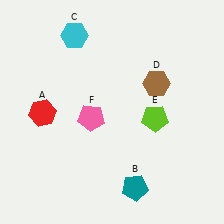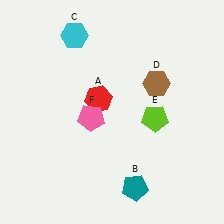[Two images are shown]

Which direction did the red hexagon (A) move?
The red hexagon (A) moved right.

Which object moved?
The red hexagon (A) moved right.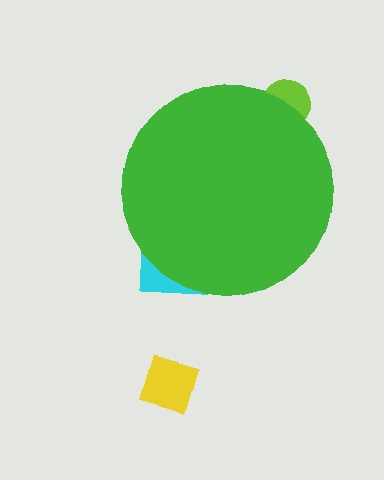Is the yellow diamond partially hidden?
No, the yellow diamond is fully visible.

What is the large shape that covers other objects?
A green circle.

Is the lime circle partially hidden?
Yes, the lime circle is partially hidden behind the green circle.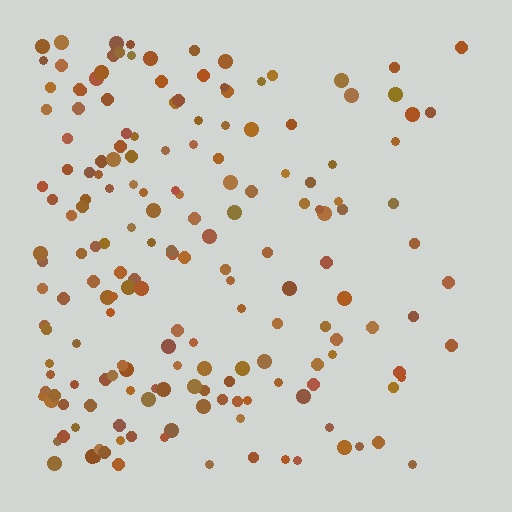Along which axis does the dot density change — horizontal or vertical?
Horizontal.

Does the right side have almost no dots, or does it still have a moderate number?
Still a moderate number, just noticeably fewer than the left.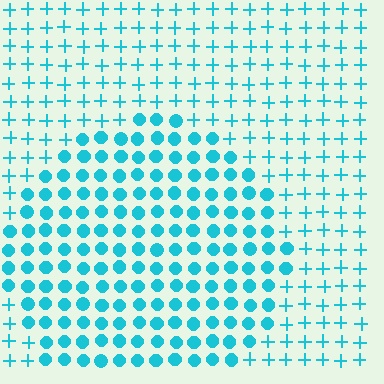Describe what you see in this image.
The image is filled with small cyan elements arranged in a uniform grid. A circle-shaped region contains circles, while the surrounding area contains plus signs. The boundary is defined purely by the change in element shape.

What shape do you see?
I see a circle.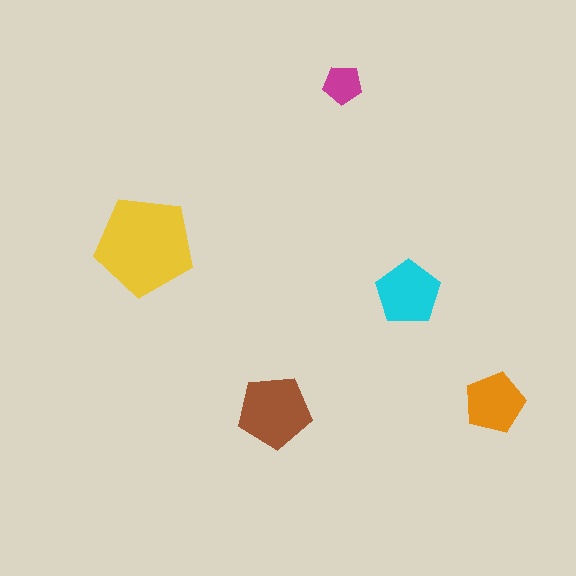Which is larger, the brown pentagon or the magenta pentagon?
The brown one.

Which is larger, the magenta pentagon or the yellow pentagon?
The yellow one.